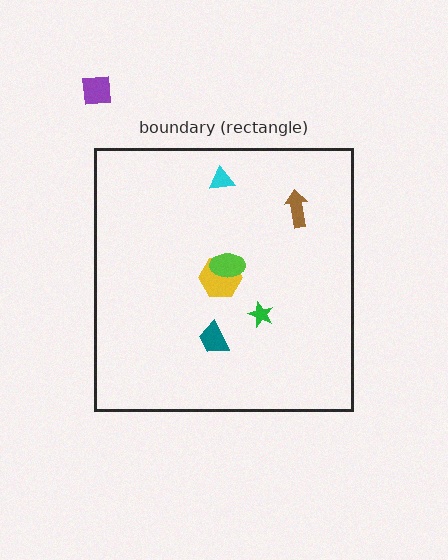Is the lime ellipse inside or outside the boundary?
Inside.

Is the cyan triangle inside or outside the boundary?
Inside.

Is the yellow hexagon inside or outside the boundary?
Inside.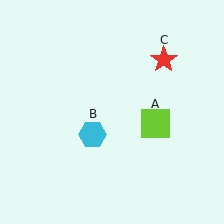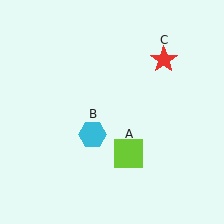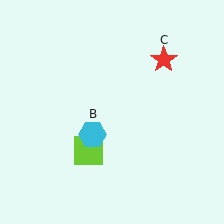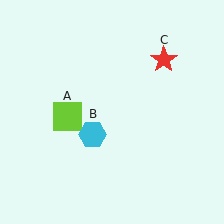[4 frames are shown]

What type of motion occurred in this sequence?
The lime square (object A) rotated clockwise around the center of the scene.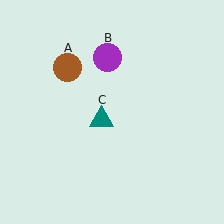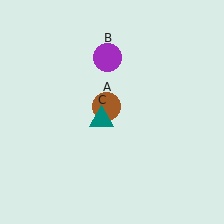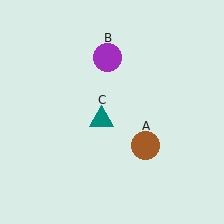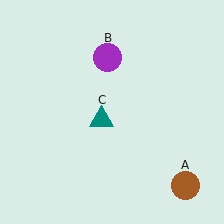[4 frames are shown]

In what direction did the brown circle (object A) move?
The brown circle (object A) moved down and to the right.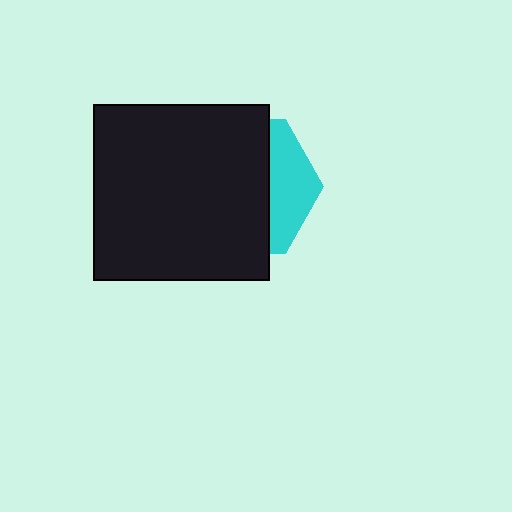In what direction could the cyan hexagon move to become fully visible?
The cyan hexagon could move right. That would shift it out from behind the black square entirely.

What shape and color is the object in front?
The object in front is a black square.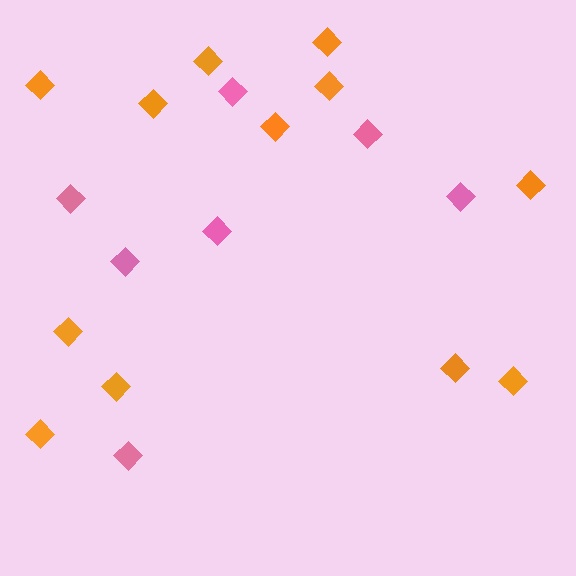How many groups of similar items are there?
There are 2 groups: one group of orange diamonds (12) and one group of pink diamonds (7).